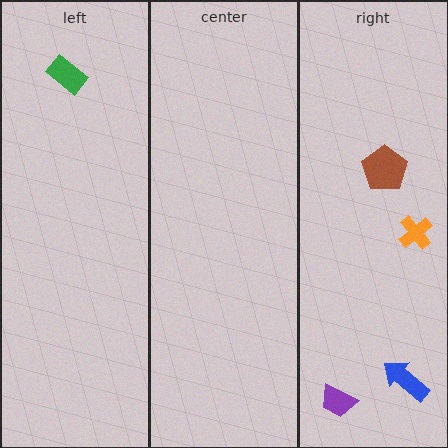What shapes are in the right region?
The orange cross, the blue arrow, the purple trapezoid, the brown pentagon.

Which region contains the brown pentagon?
The right region.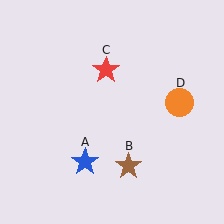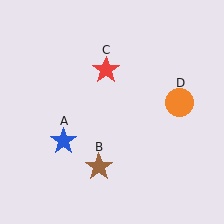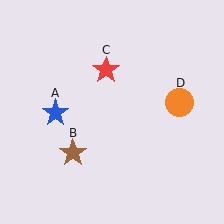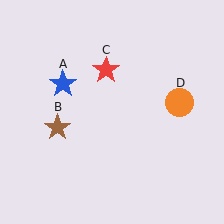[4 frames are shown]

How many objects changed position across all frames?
2 objects changed position: blue star (object A), brown star (object B).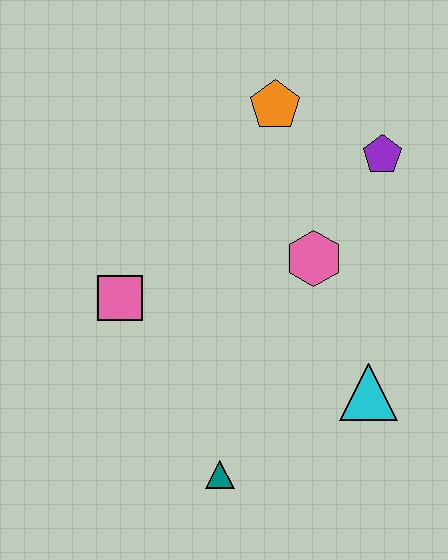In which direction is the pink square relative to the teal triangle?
The pink square is above the teal triangle.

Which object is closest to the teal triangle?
The cyan triangle is closest to the teal triangle.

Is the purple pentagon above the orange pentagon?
No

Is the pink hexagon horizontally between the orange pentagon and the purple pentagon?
Yes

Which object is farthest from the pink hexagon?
The teal triangle is farthest from the pink hexagon.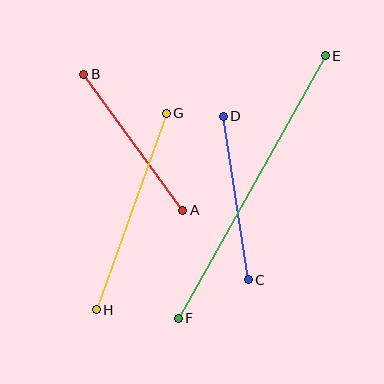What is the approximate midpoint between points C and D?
The midpoint is at approximately (236, 198) pixels.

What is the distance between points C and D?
The distance is approximately 165 pixels.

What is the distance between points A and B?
The distance is approximately 168 pixels.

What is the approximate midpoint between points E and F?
The midpoint is at approximately (252, 187) pixels.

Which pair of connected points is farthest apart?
Points E and F are farthest apart.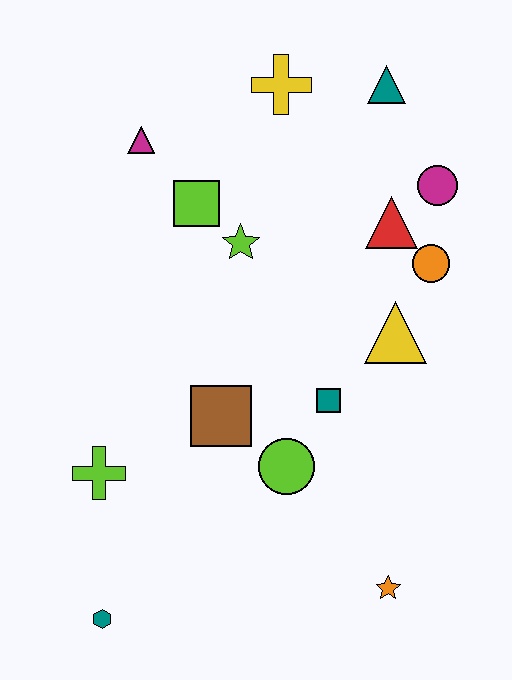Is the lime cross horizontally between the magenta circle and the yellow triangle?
No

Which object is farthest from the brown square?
The teal triangle is farthest from the brown square.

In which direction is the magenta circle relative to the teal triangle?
The magenta circle is below the teal triangle.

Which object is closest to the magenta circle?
The red triangle is closest to the magenta circle.